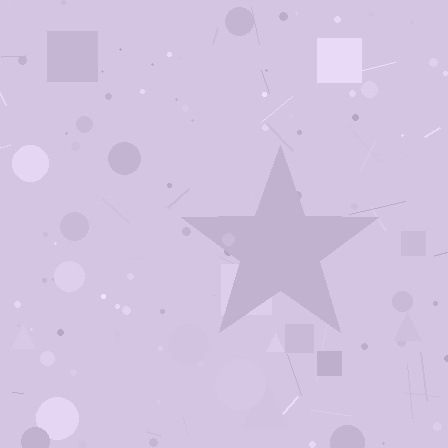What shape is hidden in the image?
A star is hidden in the image.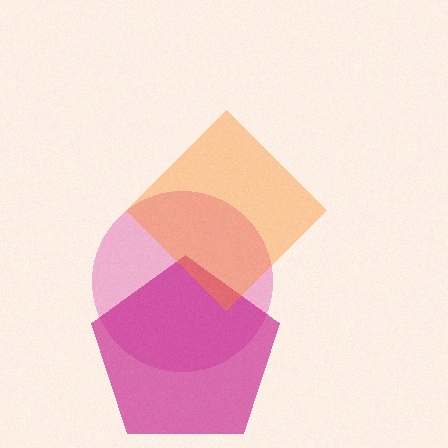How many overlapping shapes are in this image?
There are 3 overlapping shapes in the image.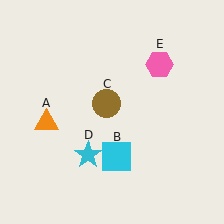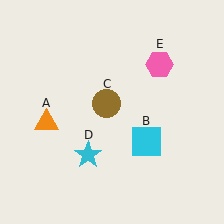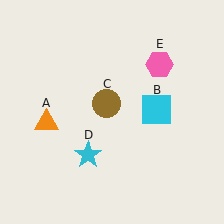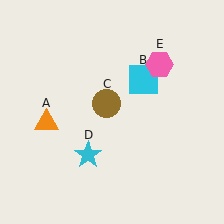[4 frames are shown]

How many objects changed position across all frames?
1 object changed position: cyan square (object B).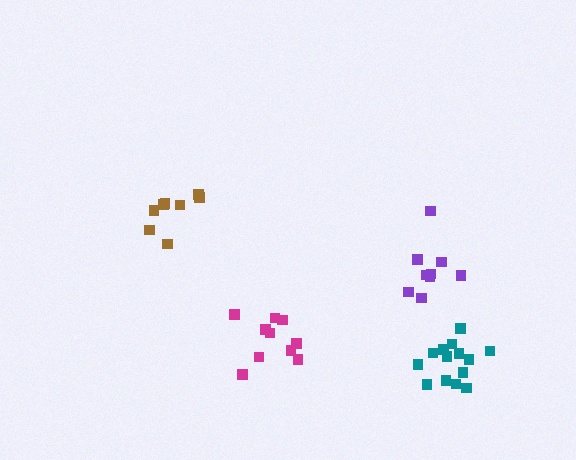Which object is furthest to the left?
The brown cluster is leftmost.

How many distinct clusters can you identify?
There are 4 distinct clusters.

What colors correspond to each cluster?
The clusters are colored: brown, magenta, purple, teal.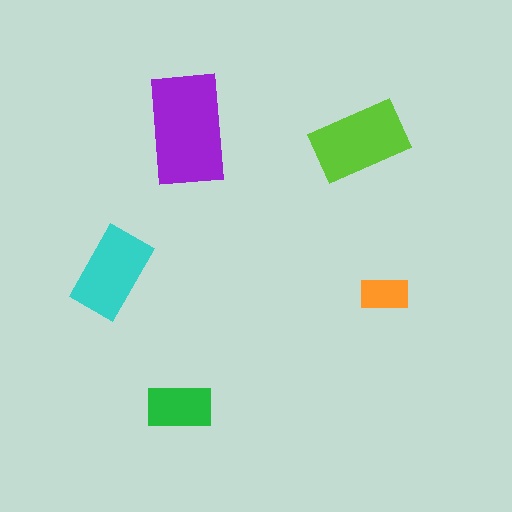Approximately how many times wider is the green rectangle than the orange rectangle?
About 1.5 times wider.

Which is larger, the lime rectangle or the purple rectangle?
The purple one.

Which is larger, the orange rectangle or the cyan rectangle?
The cyan one.